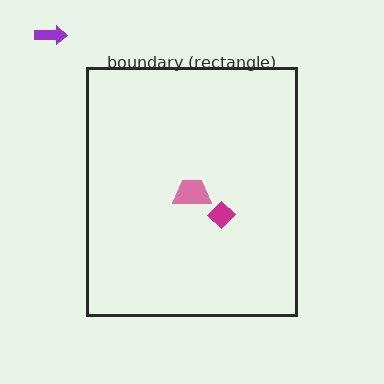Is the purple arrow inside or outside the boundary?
Outside.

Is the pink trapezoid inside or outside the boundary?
Inside.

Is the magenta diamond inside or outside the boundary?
Inside.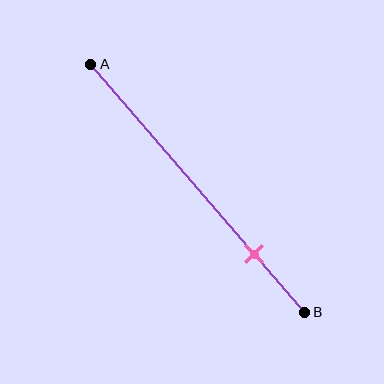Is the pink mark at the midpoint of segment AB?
No, the mark is at about 75% from A, not at the 50% midpoint.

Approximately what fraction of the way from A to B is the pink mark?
The pink mark is approximately 75% of the way from A to B.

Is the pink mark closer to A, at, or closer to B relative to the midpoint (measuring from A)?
The pink mark is closer to point B than the midpoint of segment AB.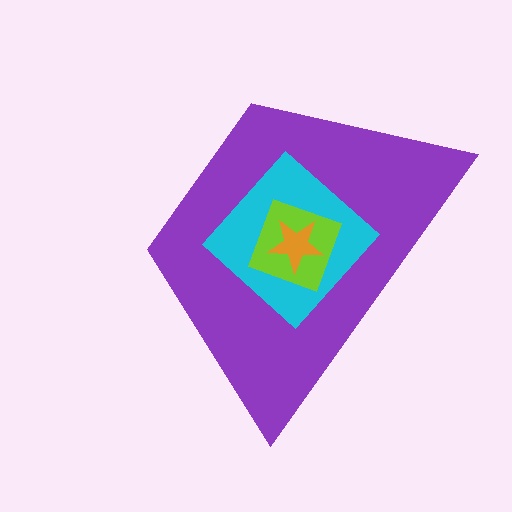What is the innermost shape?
The orange star.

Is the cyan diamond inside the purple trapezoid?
Yes.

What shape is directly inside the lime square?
The orange star.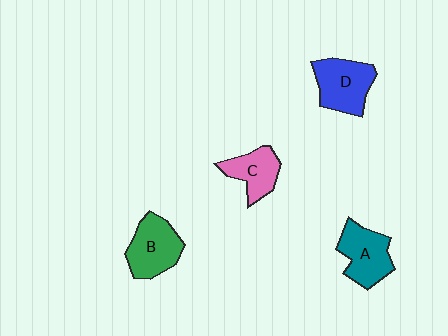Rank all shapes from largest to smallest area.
From largest to smallest: D (blue), B (green), A (teal), C (pink).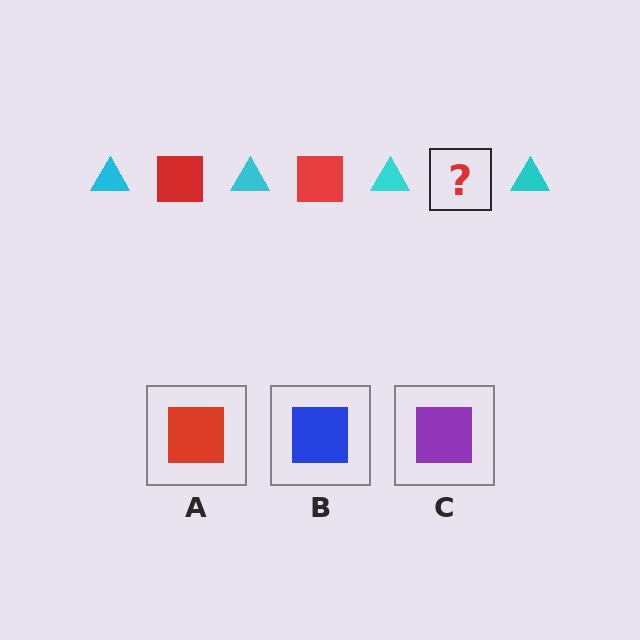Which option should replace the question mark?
Option A.